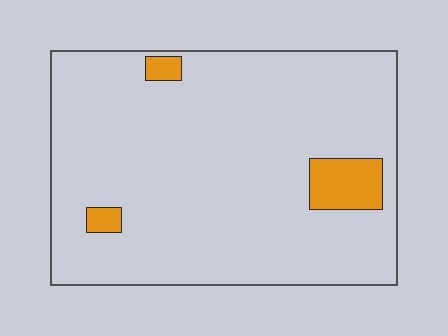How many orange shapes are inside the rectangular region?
3.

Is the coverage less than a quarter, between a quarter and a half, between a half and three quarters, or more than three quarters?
Less than a quarter.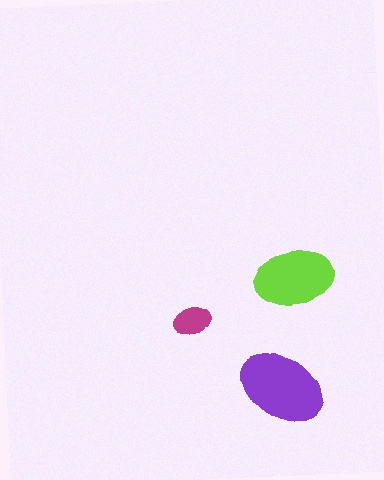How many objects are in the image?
There are 3 objects in the image.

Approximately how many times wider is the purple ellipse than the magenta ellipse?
About 2.5 times wider.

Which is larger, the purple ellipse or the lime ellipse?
The purple one.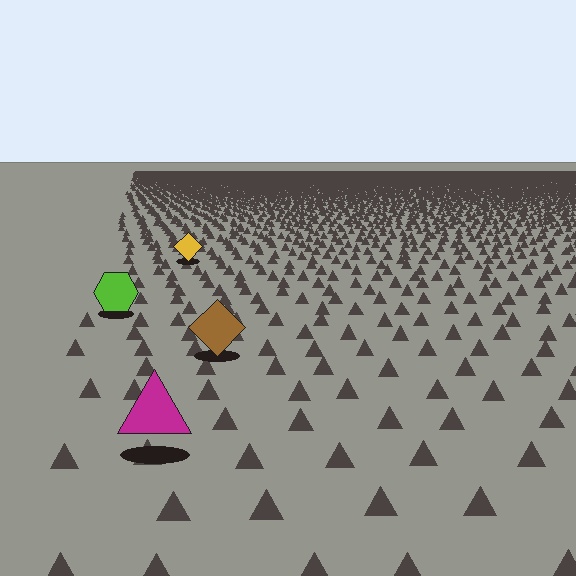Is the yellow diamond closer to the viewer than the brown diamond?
No. The brown diamond is closer — you can tell from the texture gradient: the ground texture is coarser near it.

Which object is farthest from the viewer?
The yellow diamond is farthest from the viewer. It appears smaller and the ground texture around it is denser.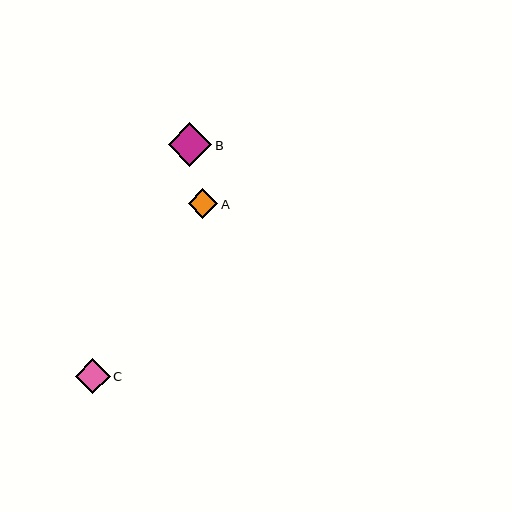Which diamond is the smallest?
Diamond A is the smallest with a size of approximately 30 pixels.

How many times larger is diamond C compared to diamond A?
Diamond C is approximately 1.2 times the size of diamond A.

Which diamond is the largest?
Diamond B is the largest with a size of approximately 44 pixels.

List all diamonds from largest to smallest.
From largest to smallest: B, C, A.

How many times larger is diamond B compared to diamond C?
Diamond B is approximately 1.2 times the size of diamond C.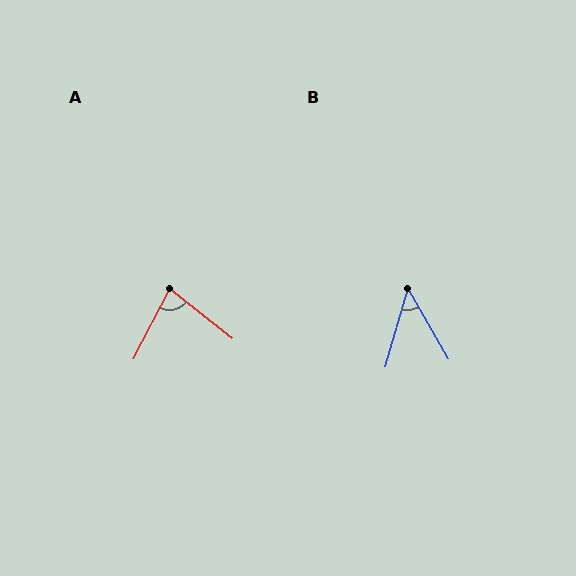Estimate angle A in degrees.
Approximately 79 degrees.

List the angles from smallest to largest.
B (46°), A (79°).